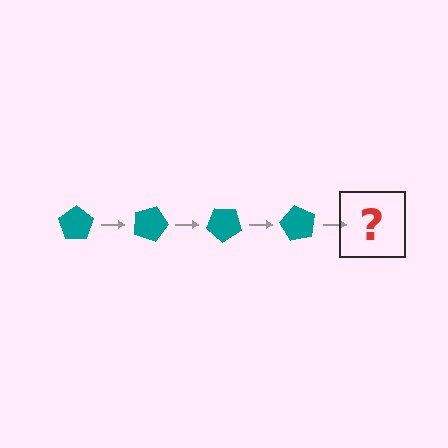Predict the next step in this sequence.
The next step is a teal pentagon rotated 80 degrees.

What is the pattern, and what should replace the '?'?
The pattern is that the pentagon rotates 20 degrees each step. The '?' should be a teal pentagon rotated 80 degrees.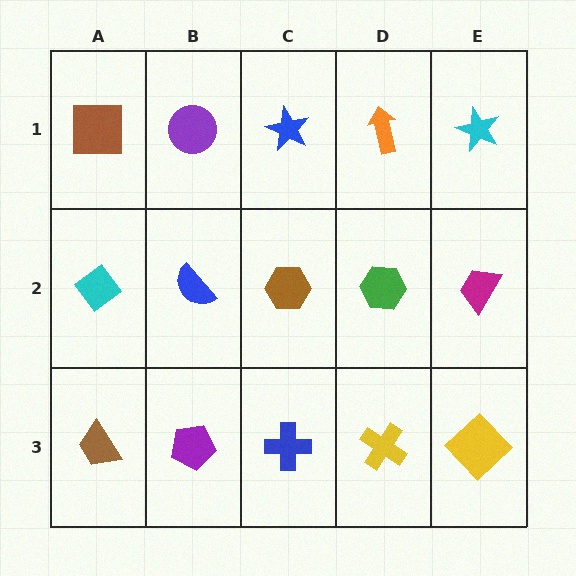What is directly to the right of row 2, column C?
A green hexagon.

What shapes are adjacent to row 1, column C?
A brown hexagon (row 2, column C), a purple circle (row 1, column B), an orange arrow (row 1, column D).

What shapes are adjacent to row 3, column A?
A cyan diamond (row 2, column A), a purple pentagon (row 3, column B).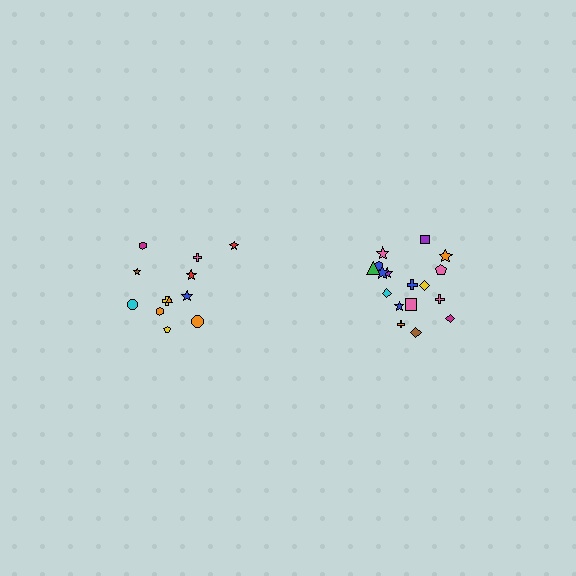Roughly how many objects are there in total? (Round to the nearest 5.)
Roughly 30 objects in total.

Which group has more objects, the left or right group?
The right group.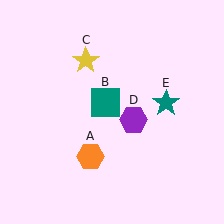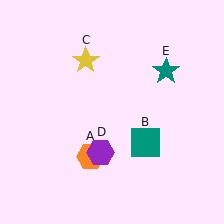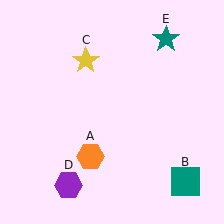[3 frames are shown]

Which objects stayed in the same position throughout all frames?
Orange hexagon (object A) and yellow star (object C) remained stationary.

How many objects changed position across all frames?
3 objects changed position: teal square (object B), purple hexagon (object D), teal star (object E).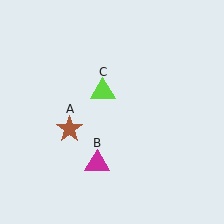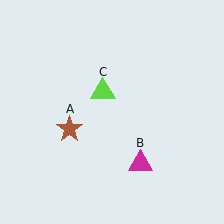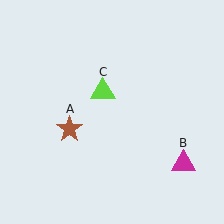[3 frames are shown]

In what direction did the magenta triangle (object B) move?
The magenta triangle (object B) moved right.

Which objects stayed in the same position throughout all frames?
Brown star (object A) and lime triangle (object C) remained stationary.